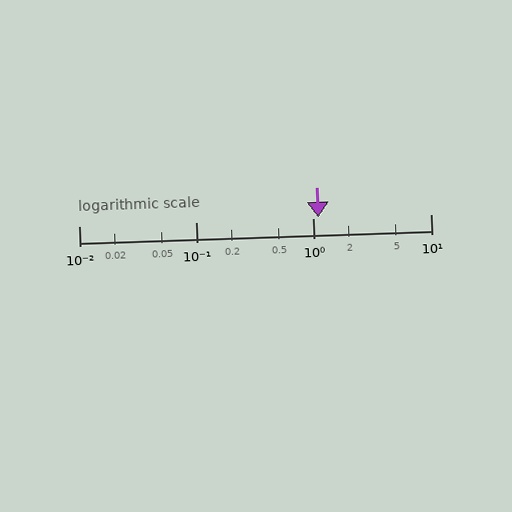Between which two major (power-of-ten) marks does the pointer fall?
The pointer is between 1 and 10.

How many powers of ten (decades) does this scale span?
The scale spans 3 decades, from 0.01 to 10.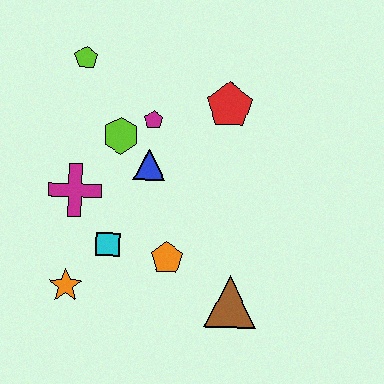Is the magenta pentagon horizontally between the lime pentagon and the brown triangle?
Yes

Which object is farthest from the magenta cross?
The brown triangle is farthest from the magenta cross.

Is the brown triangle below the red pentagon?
Yes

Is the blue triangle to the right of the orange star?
Yes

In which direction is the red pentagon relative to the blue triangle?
The red pentagon is to the right of the blue triangle.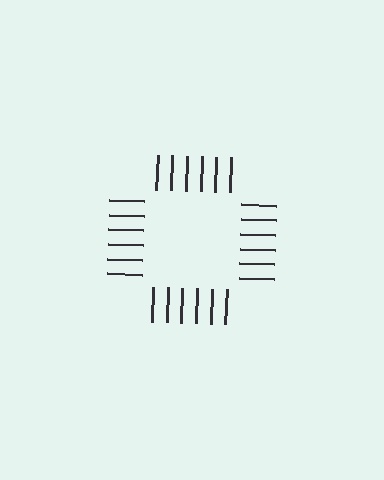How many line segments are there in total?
24 — 6 along each of the 4 edges.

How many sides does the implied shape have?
4 sides — the line-ends trace a square.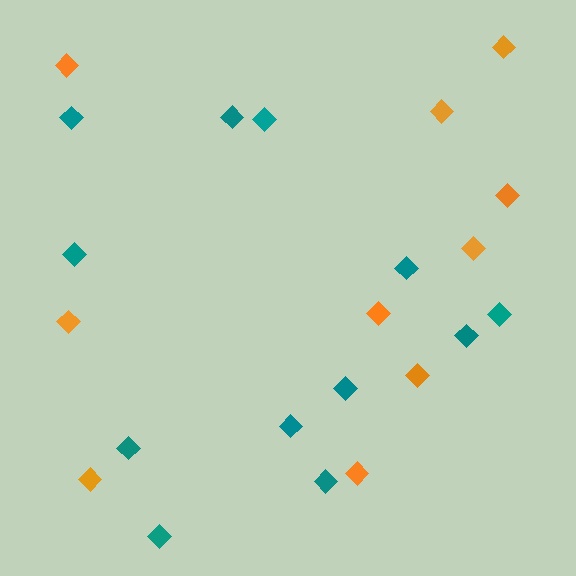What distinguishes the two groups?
There are 2 groups: one group of teal diamonds (12) and one group of orange diamonds (10).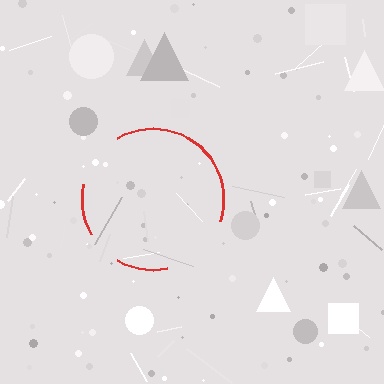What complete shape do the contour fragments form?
The contour fragments form a circle.